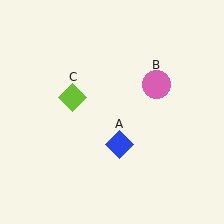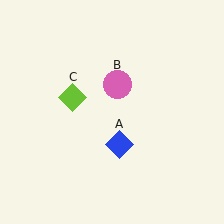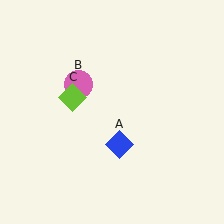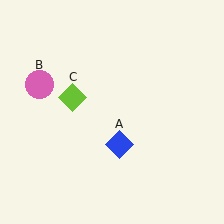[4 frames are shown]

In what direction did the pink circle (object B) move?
The pink circle (object B) moved left.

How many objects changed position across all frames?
1 object changed position: pink circle (object B).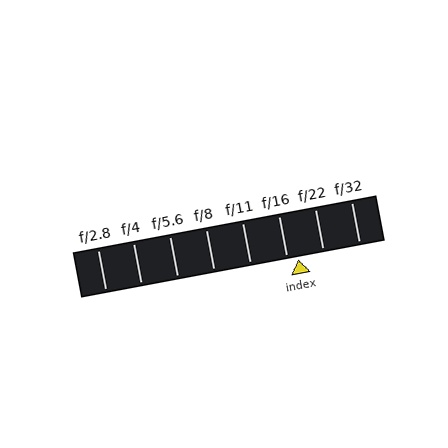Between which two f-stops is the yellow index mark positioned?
The index mark is between f/16 and f/22.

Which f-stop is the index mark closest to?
The index mark is closest to f/16.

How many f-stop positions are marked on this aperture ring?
There are 8 f-stop positions marked.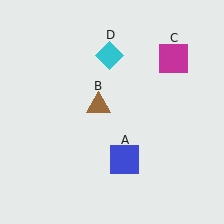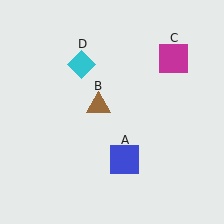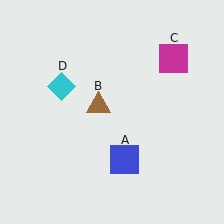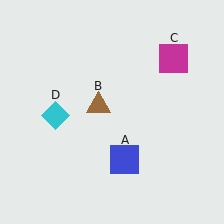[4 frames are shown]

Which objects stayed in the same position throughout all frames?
Blue square (object A) and brown triangle (object B) and magenta square (object C) remained stationary.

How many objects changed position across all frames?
1 object changed position: cyan diamond (object D).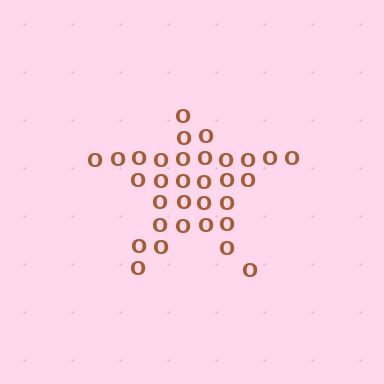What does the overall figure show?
The overall figure shows a star.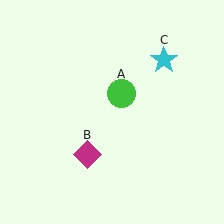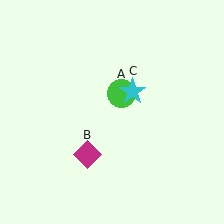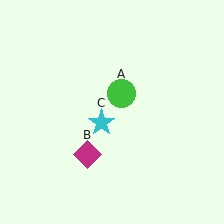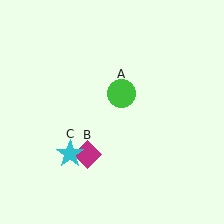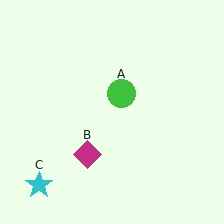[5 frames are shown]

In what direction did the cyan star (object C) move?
The cyan star (object C) moved down and to the left.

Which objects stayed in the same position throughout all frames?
Green circle (object A) and magenta diamond (object B) remained stationary.